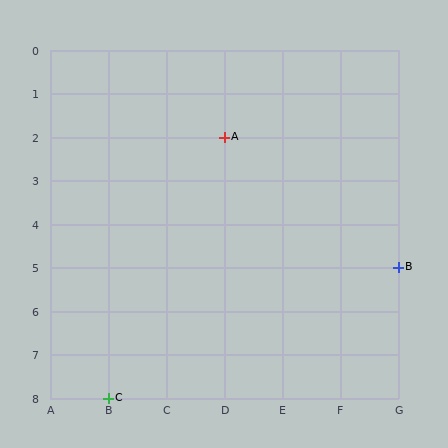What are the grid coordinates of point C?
Point C is at grid coordinates (B, 8).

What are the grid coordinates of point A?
Point A is at grid coordinates (D, 2).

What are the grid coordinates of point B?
Point B is at grid coordinates (G, 5).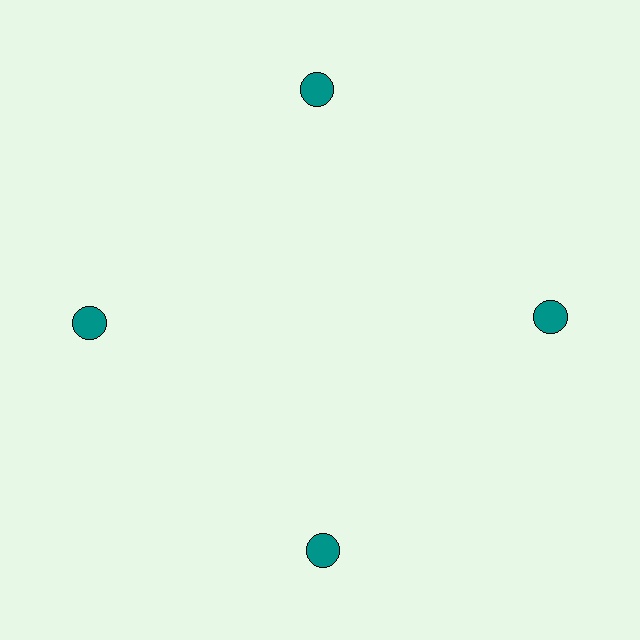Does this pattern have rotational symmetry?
Yes, this pattern has 4-fold rotational symmetry. It looks the same after rotating 90 degrees around the center.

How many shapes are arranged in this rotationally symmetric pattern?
There are 4 shapes, arranged in 4 groups of 1.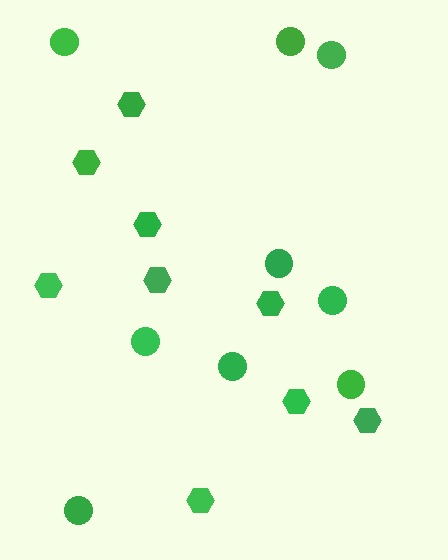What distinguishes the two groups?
There are 2 groups: one group of hexagons (9) and one group of circles (9).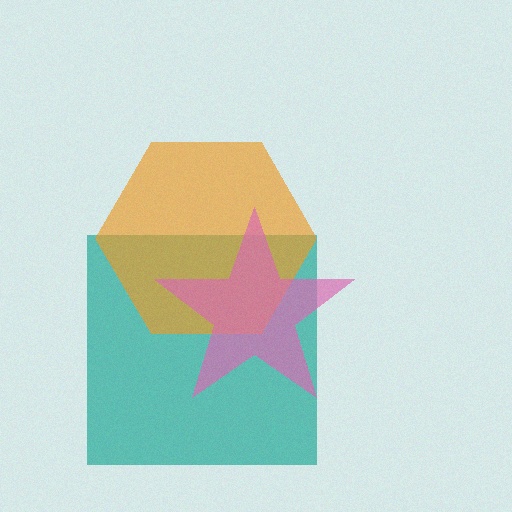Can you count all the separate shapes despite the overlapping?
Yes, there are 3 separate shapes.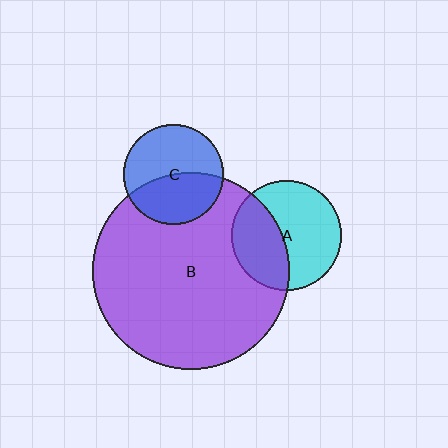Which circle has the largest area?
Circle B (purple).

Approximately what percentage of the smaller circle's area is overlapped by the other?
Approximately 40%.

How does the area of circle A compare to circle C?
Approximately 1.2 times.